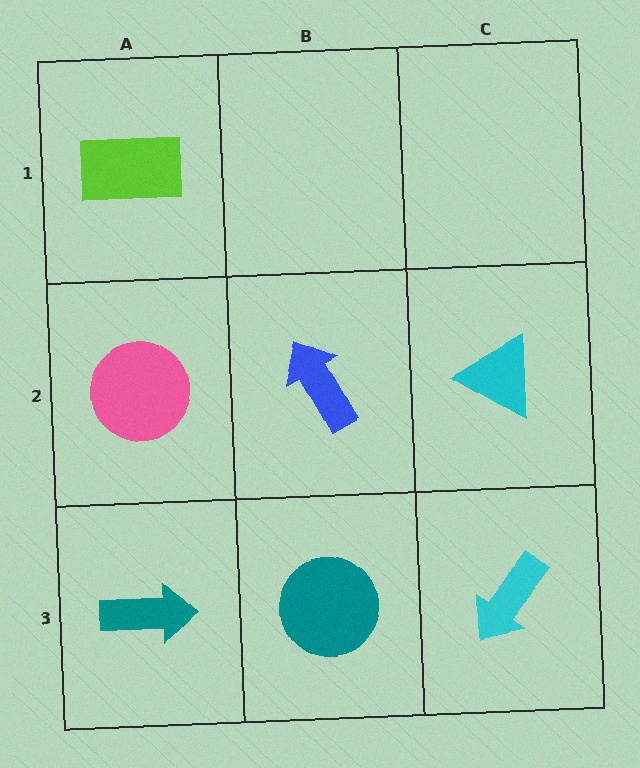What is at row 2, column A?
A pink circle.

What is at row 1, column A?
A lime rectangle.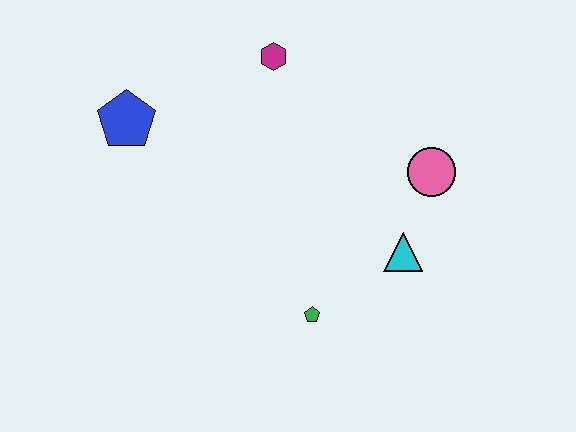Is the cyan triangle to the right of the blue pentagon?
Yes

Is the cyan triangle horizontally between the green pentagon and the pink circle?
Yes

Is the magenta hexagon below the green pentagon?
No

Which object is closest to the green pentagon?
The cyan triangle is closest to the green pentagon.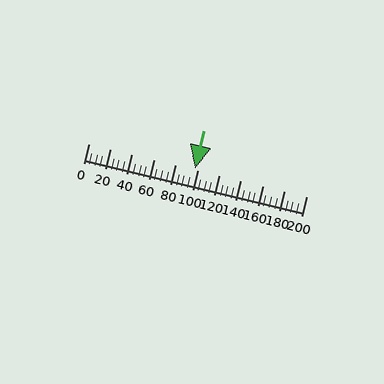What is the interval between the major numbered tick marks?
The major tick marks are spaced 20 units apart.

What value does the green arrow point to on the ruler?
The green arrow points to approximately 98.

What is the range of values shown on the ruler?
The ruler shows values from 0 to 200.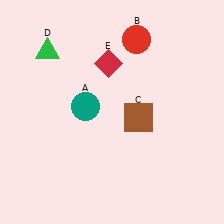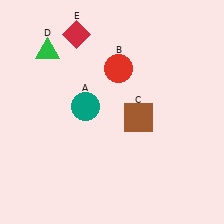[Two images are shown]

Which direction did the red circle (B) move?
The red circle (B) moved down.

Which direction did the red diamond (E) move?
The red diamond (E) moved left.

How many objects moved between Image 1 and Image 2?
2 objects moved between the two images.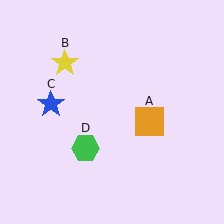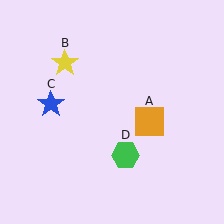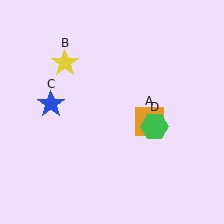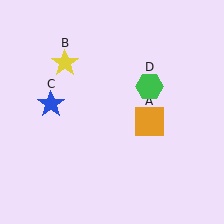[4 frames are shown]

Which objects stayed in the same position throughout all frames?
Orange square (object A) and yellow star (object B) and blue star (object C) remained stationary.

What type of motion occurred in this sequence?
The green hexagon (object D) rotated counterclockwise around the center of the scene.